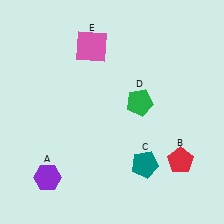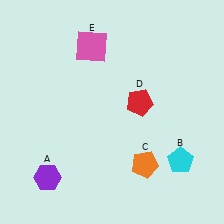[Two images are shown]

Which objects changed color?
B changed from red to cyan. C changed from teal to orange. D changed from green to red.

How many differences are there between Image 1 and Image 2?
There are 3 differences between the two images.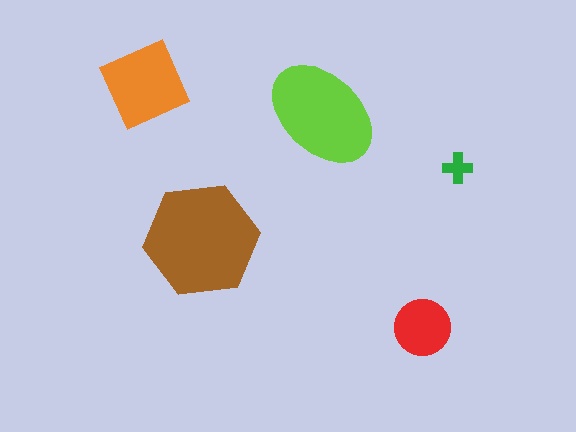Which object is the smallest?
The green cross.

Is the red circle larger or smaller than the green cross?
Larger.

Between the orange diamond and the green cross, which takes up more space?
The orange diamond.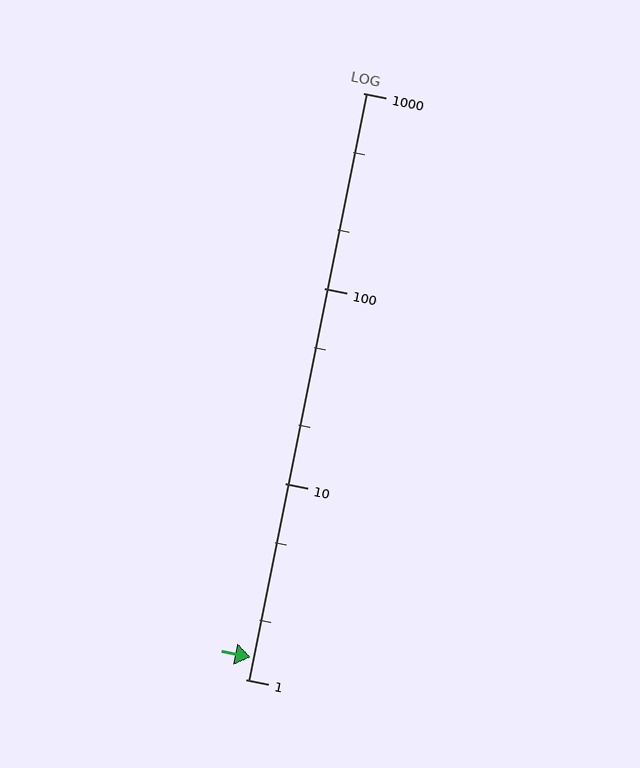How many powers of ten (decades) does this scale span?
The scale spans 3 decades, from 1 to 1000.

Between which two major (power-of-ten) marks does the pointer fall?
The pointer is between 1 and 10.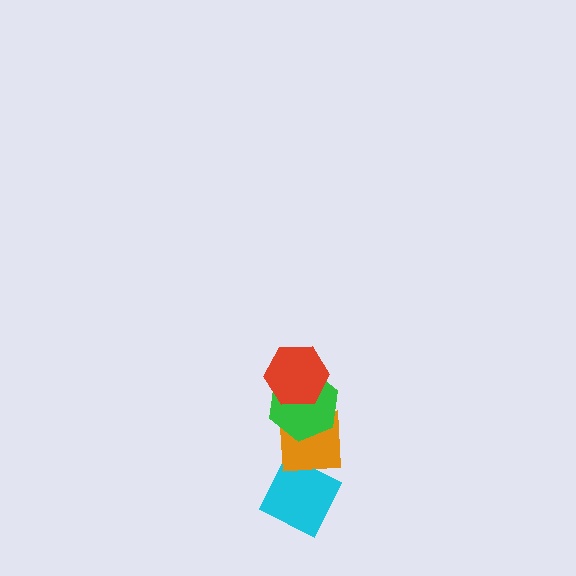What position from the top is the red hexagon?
The red hexagon is 1st from the top.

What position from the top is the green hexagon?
The green hexagon is 2nd from the top.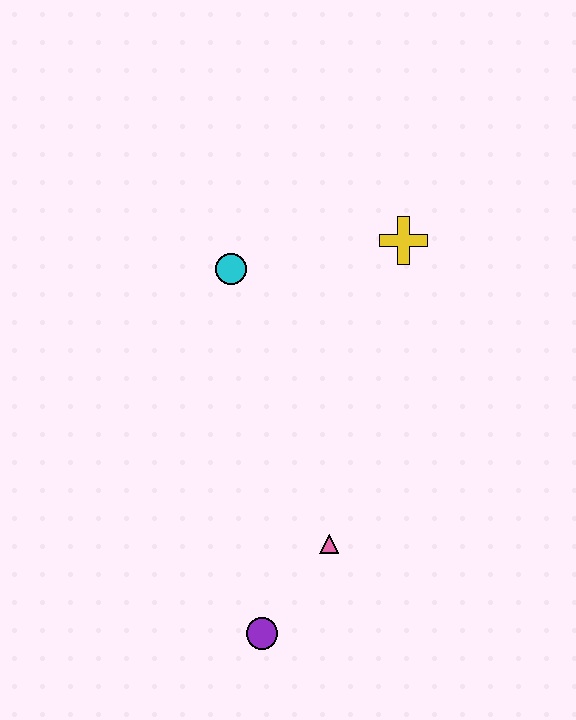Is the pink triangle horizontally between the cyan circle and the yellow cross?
Yes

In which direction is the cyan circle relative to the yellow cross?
The cyan circle is to the left of the yellow cross.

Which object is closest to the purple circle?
The pink triangle is closest to the purple circle.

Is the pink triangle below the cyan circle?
Yes